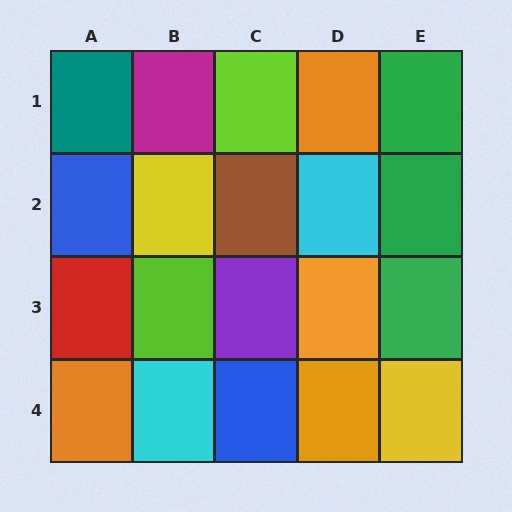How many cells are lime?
2 cells are lime.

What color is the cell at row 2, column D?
Cyan.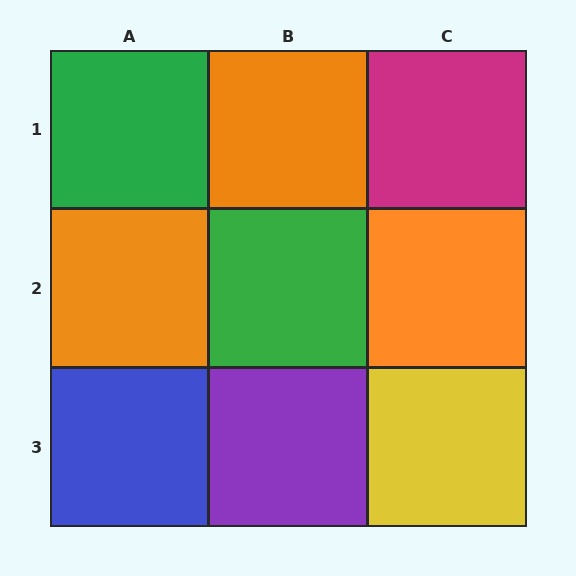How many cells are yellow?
1 cell is yellow.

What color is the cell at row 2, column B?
Green.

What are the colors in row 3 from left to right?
Blue, purple, yellow.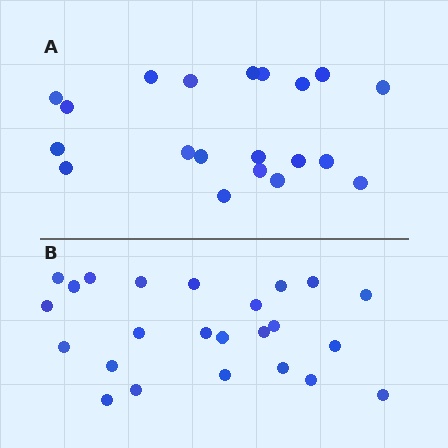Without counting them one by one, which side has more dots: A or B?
Region B (the bottom region) has more dots.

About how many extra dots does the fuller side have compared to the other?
Region B has about 4 more dots than region A.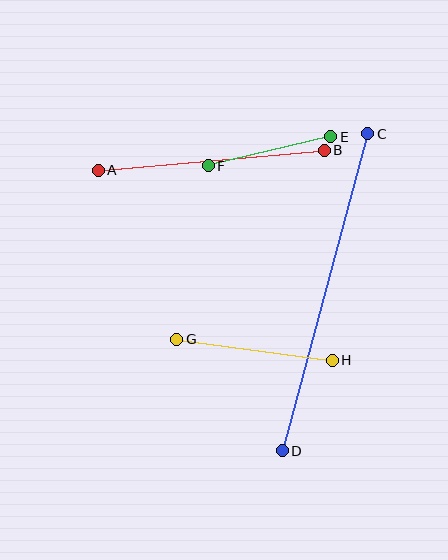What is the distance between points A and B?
The distance is approximately 227 pixels.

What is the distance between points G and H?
The distance is approximately 157 pixels.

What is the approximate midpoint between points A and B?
The midpoint is at approximately (211, 160) pixels.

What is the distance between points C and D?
The distance is approximately 328 pixels.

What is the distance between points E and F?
The distance is approximately 126 pixels.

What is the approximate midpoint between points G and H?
The midpoint is at approximately (255, 350) pixels.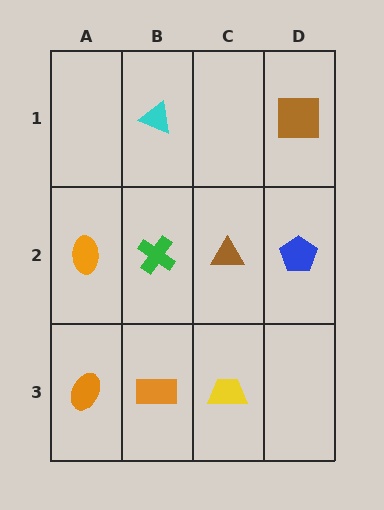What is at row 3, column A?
An orange ellipse.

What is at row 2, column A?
An orange ellipse.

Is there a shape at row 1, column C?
No, that cell is empty.